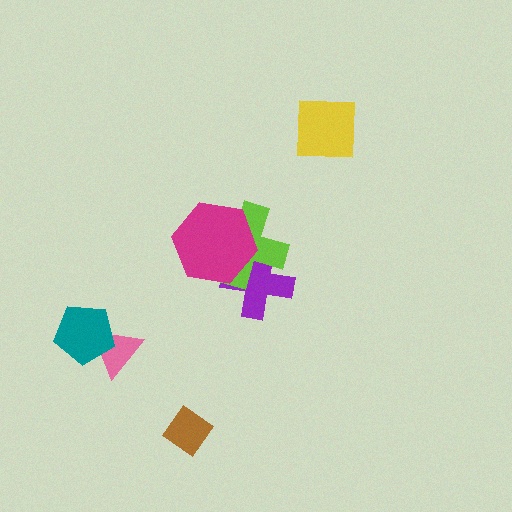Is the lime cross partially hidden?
Yes, it is partially covered by another shape.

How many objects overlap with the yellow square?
0 objects overlap with the yellow square.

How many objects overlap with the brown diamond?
0 objects overlap with the brown diamond.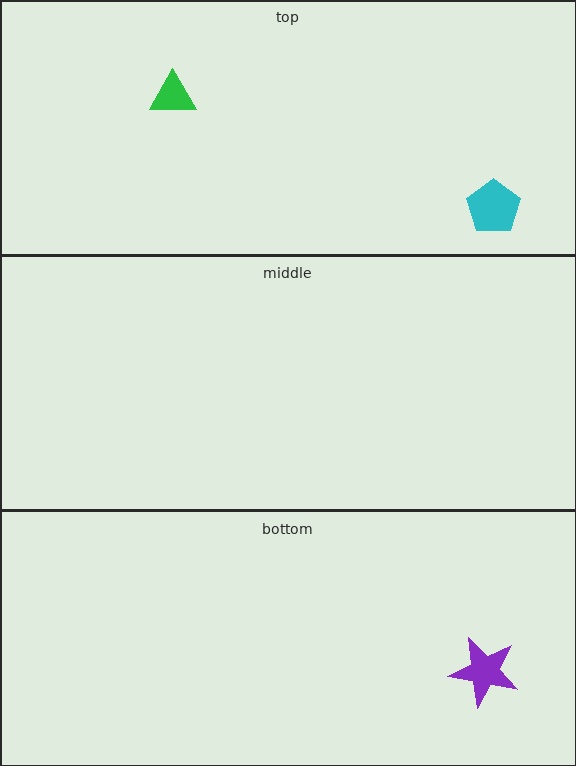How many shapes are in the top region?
2.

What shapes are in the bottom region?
The purple star.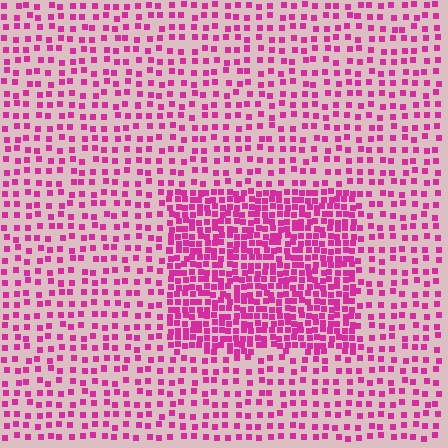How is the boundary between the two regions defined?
The boundary is defined by a change in element density (approximately 2.3x ratio). All elements are the same color, size, and shape.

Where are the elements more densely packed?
The elements are more densely packed inside the rectangle boundary.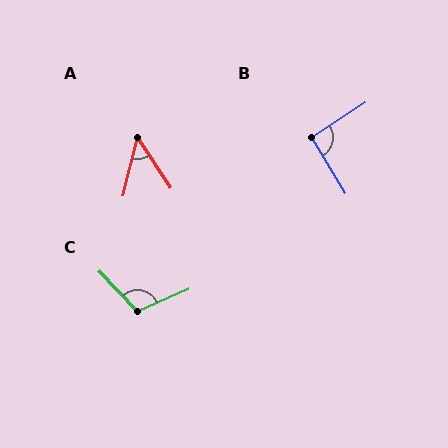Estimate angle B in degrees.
Approximately 92 degrees.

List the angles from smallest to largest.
A (48°), B (92°), C (110°).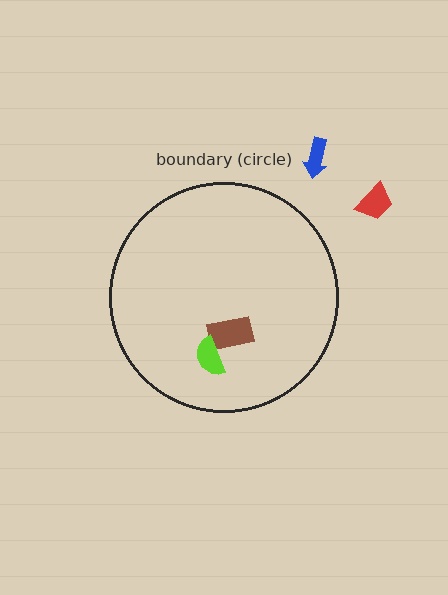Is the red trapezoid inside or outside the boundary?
Outside.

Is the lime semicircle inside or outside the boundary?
Inside.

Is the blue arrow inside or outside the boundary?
Outside.